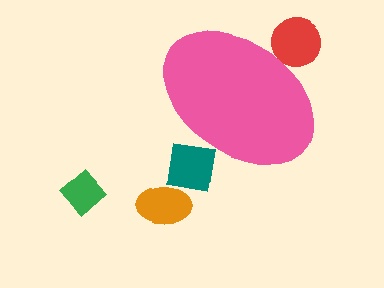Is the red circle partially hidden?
Yes, the red circle is partially hidden behind the pink ellipse.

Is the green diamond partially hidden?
No, the green diamond is fully visible.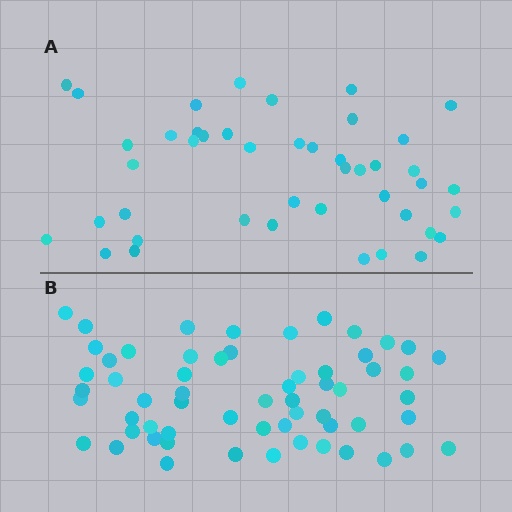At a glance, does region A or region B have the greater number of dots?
Region B (the bottom region) has more dots.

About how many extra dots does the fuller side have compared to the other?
Region B has approximately 15 more dots than region A.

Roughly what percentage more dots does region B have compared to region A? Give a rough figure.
About 35% more.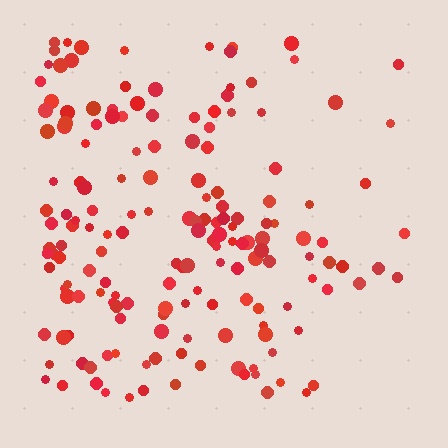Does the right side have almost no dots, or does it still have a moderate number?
Still a moderate number, just noticeably fewer than the left.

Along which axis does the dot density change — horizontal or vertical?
Horizontal.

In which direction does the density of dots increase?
From right to left, with the left side densest.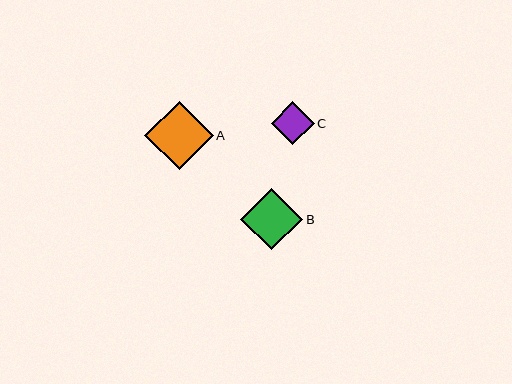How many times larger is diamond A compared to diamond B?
Diamond A is approximately 1.1 times the size of diamond B.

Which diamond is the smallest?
Diamond C is the smallest with a size of approximately 43 pixels.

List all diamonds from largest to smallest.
From largest to smallest: A, B, C.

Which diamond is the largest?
Diamond A is the largest with a size of approximately 68 pixels.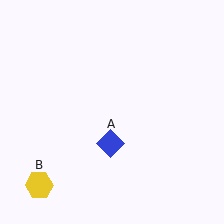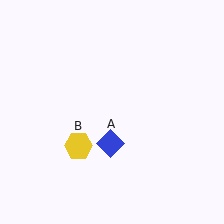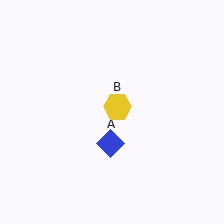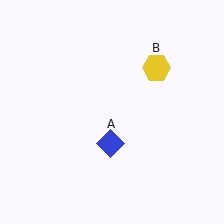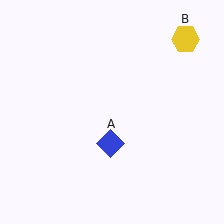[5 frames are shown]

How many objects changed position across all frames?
1 object changed position: yellow hexagon (object B).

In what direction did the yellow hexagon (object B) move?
The yellow hexagon (object B) moved up and to the right.